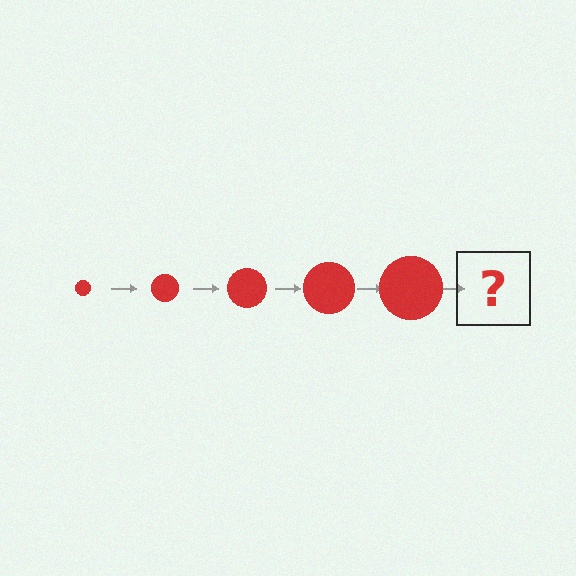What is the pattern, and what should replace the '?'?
The pattern is that the circle gets progressively larger each step. The '?' should be a red circle, larger than the previous one.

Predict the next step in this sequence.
The next step is a red circle, larger than the previous one.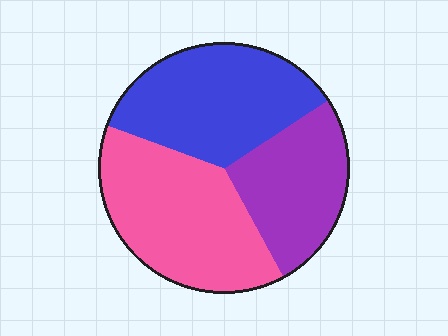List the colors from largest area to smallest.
From largest to smallest: pink, blue, purple.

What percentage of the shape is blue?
Blue covers around 35% of the shape.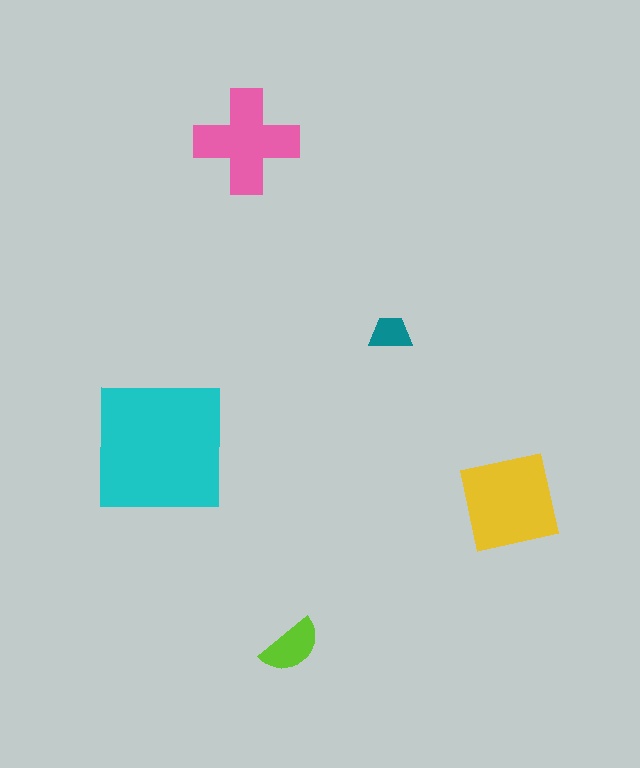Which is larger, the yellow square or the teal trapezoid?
The yellow square.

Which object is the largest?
The cyan square.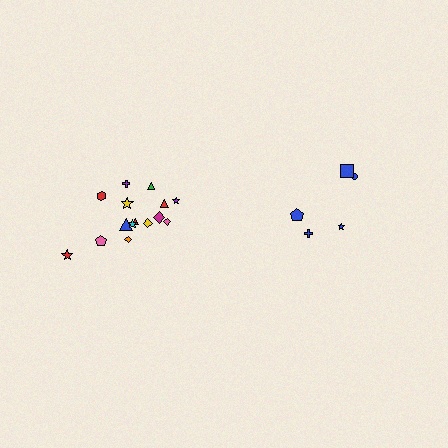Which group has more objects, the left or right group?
The left group.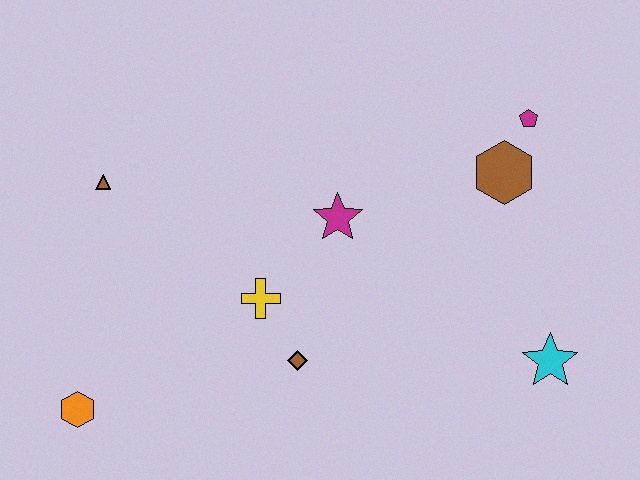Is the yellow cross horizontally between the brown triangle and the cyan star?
Yes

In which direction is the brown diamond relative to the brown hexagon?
The brown diamond is to the left of the brown hexagon.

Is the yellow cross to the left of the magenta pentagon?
Yes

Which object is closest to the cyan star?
The brown hexagon is closest to the cyan star.